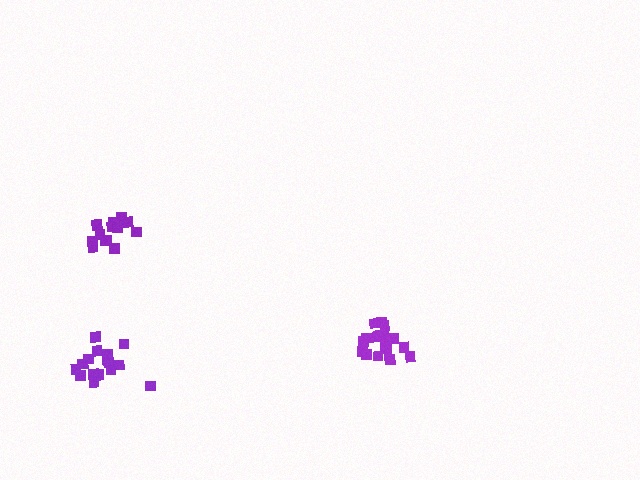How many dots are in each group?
Group 1: 18 dots, Group 2: 17 dots, Group 3: 14 dots (49 total).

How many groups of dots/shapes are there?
There are 3 groups.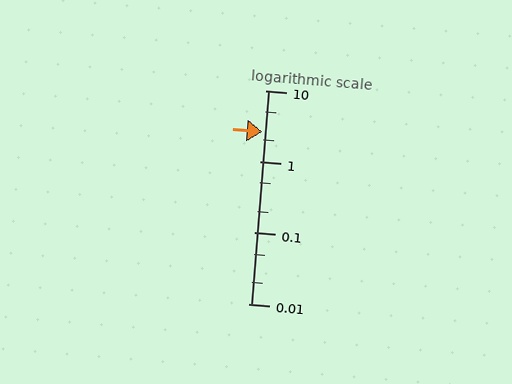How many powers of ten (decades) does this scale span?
The scale spans 3 decades, from 0.01 to 10.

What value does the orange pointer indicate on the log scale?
The pointer indicates approximately 2.6.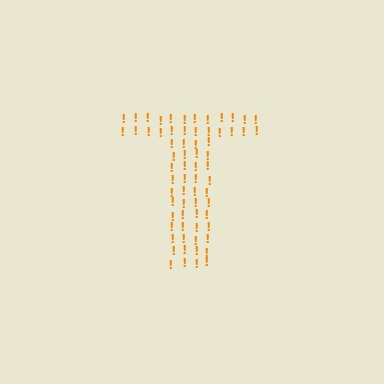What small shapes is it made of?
It is made of small exclamation marks.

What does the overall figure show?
The overall figure shows the letter T.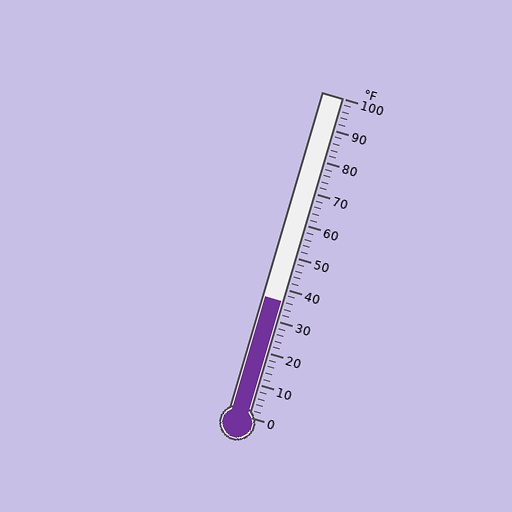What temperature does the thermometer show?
The thermometer shows approximately 36°F.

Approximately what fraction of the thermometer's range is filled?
The thermometer is filled to approximately 35% of its range.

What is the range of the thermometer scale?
The thermometer scale ranges from 0°F to 100°F.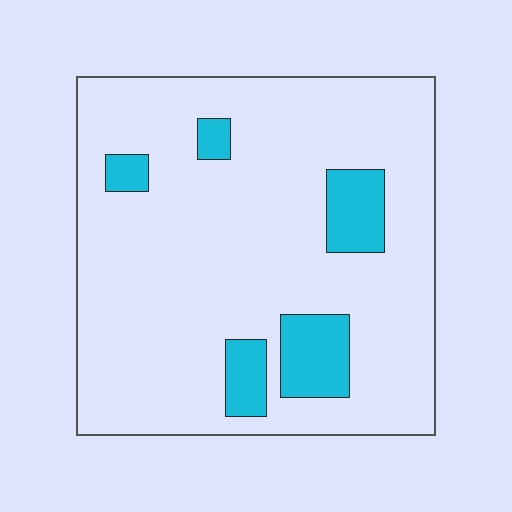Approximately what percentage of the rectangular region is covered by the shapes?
Approximately 15%.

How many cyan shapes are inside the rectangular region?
5.